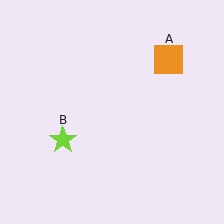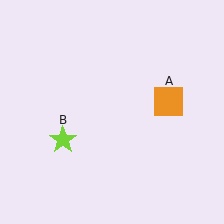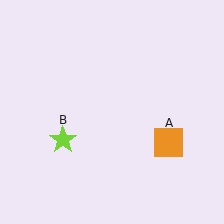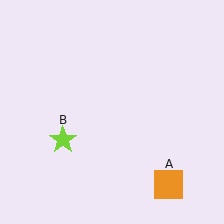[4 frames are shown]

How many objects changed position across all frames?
1 object changed position: orange square (object A).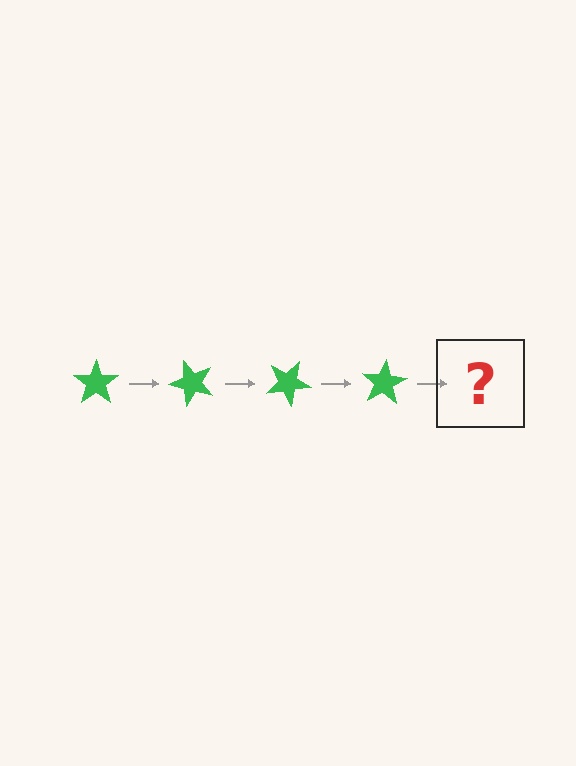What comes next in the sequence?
The next element should be a green star rotated 200 degrees.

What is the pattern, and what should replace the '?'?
The pattern is that the star rotates 50 degrees each step. The '?' should be a green star rotated 200 degrees.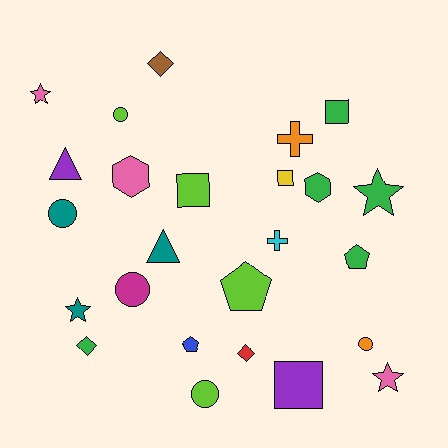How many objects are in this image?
There are 25 objects.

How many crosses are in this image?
There are 2 crosses.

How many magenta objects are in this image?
There is 1 magenta object.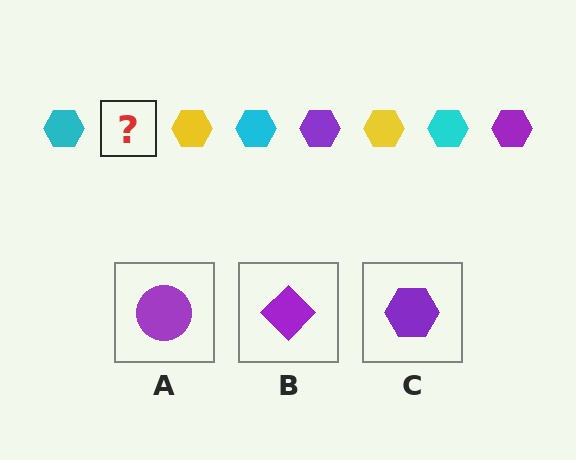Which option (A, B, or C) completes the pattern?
C.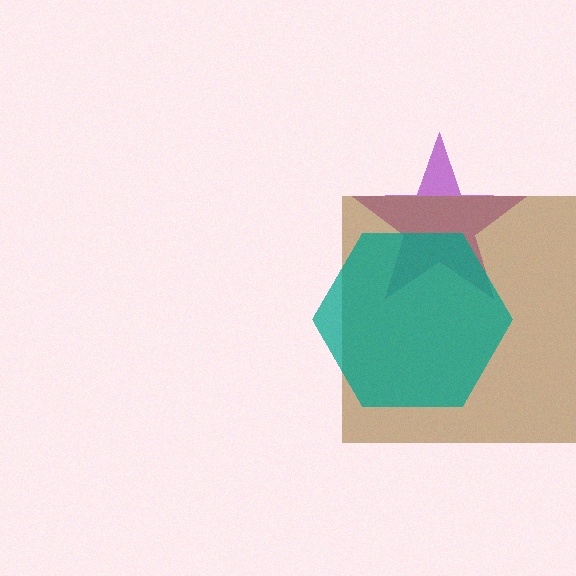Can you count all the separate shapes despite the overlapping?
Yes, there are 3 separate shapes.